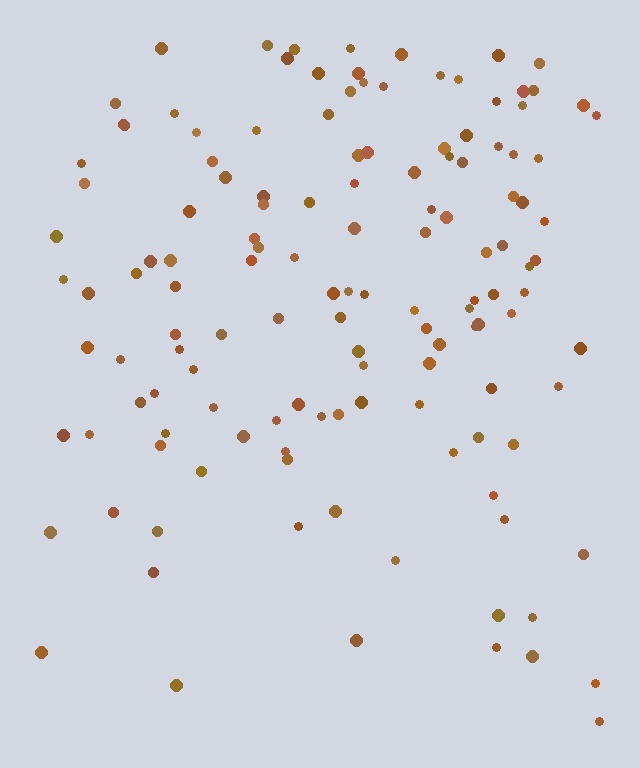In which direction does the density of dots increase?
From bottom to top, with the top side densest.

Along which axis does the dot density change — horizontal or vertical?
Vertical.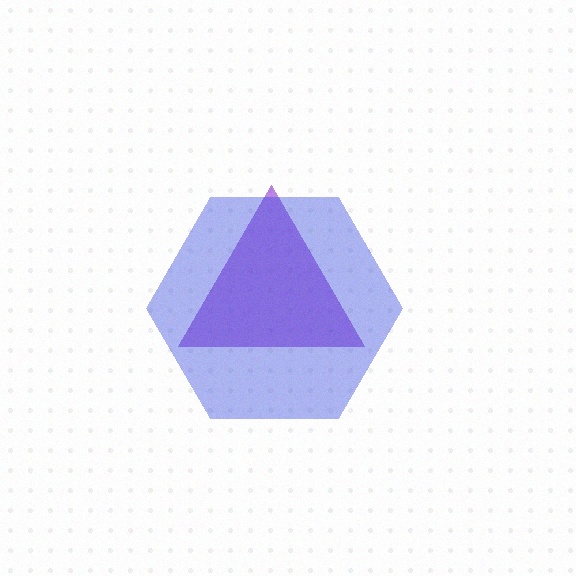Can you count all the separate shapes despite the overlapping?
Yes, there are 2 separate shapes.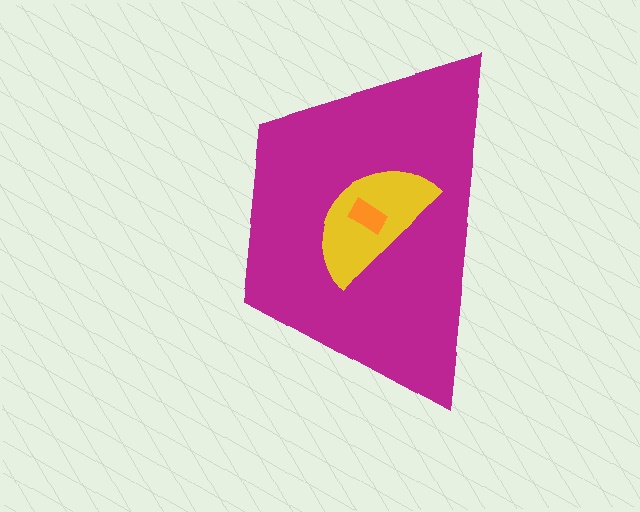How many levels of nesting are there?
3.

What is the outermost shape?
The magenta trapezoid.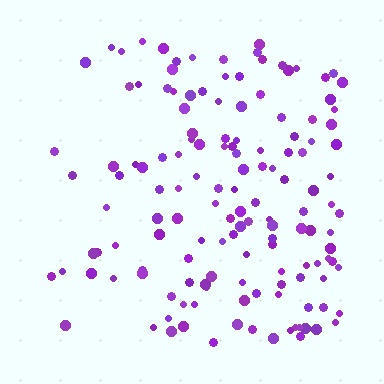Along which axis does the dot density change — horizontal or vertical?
Horizontal.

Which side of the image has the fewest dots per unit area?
The left.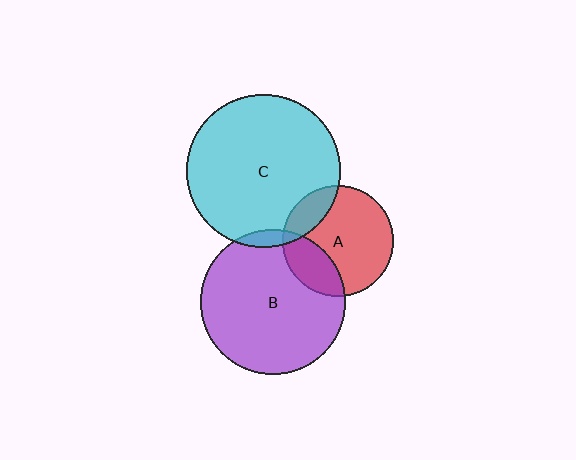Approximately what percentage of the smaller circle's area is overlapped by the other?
Approximately 5%.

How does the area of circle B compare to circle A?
Approximately 1.7 times.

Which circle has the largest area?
Circle C (cyan).